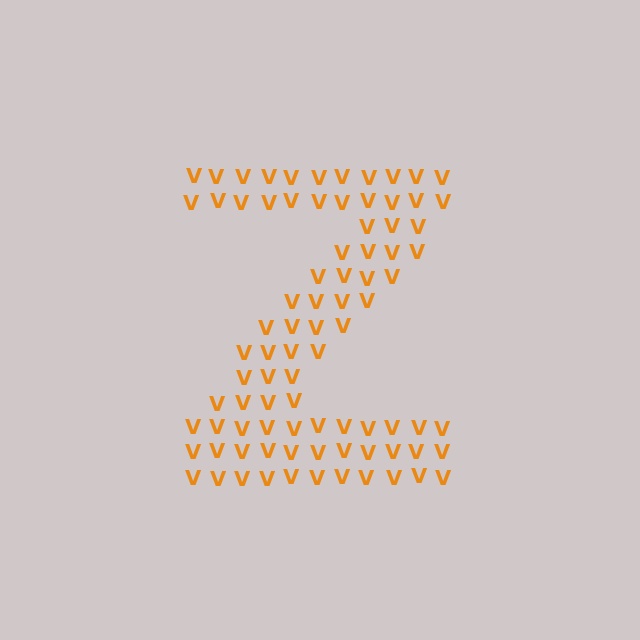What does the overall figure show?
The overall figure shows the letter Z.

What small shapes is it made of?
It is made of small letter V's.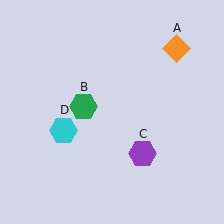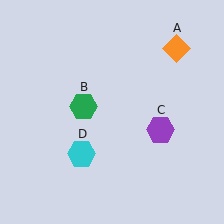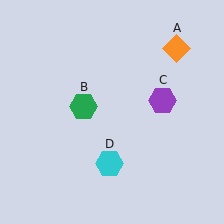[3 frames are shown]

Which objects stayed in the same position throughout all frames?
Orange diamond (object A) and green hexagon (object B) remained stationary.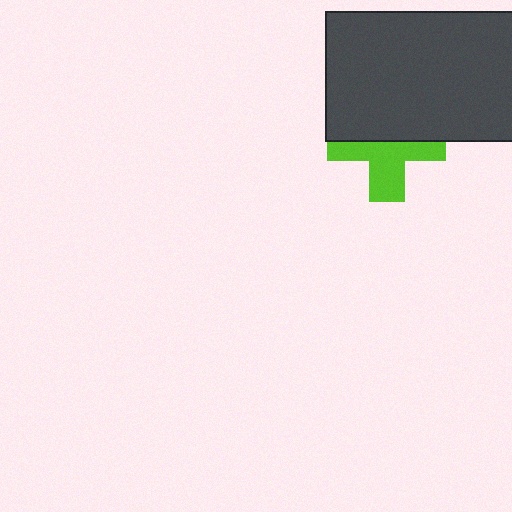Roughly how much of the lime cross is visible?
About half of it is visible (roughly 52%).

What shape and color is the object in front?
The object in front is a dark gray rectangle.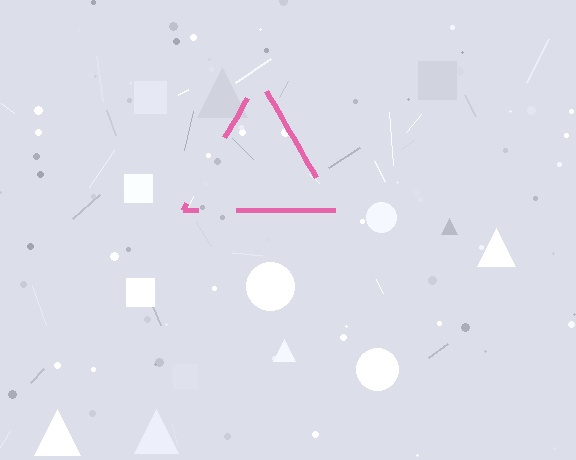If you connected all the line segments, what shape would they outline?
They would outline a triangle.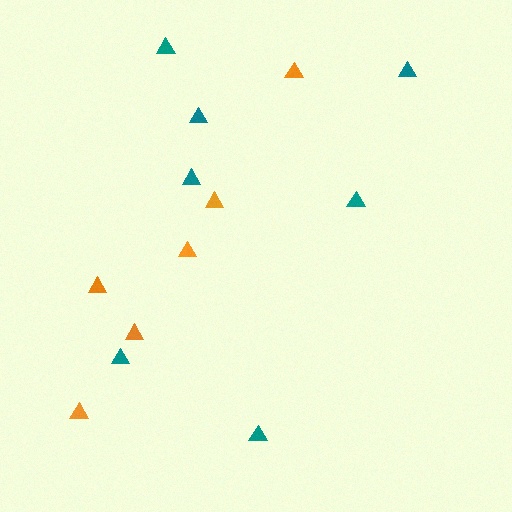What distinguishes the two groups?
There are 2 groups: one group of orange triangles (6) and one group of teal triangles (7).